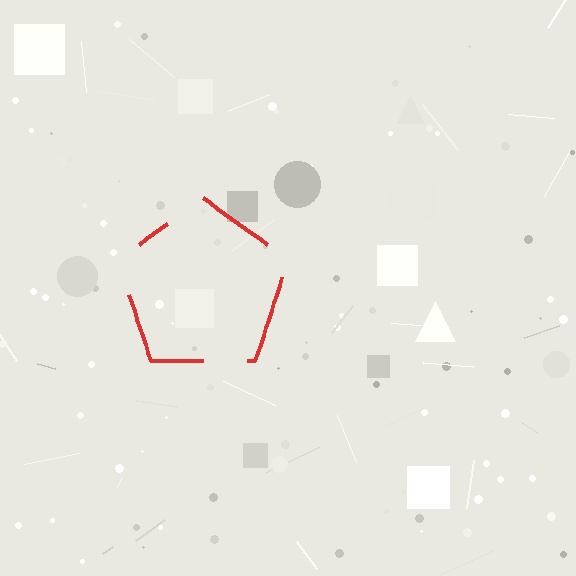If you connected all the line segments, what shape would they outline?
They would outline a pentagon.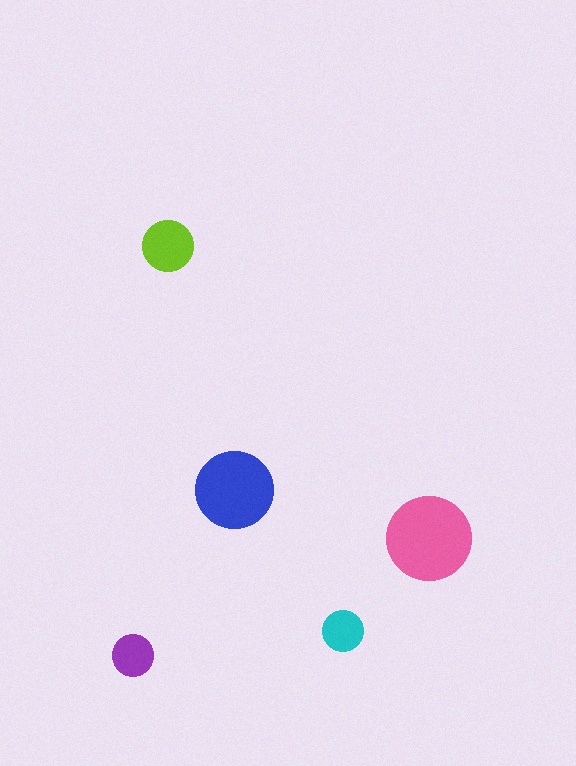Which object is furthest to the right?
The pink circle is rightmost.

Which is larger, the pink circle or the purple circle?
The pink one.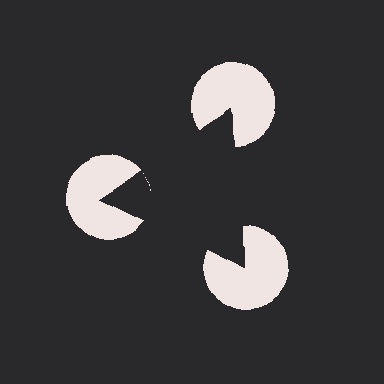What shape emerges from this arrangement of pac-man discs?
An illusory triangle — its edges are inferred from the aligned wedge cuts in the pac-man discs, not physically drawn.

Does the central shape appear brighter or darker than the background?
It typically appears slightly darker than the background, even though no actual brightness change is drawn.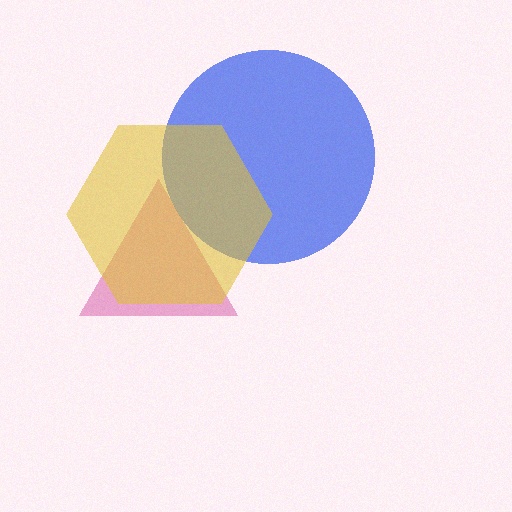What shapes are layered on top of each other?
The layered shapes are: a magenta triangle, a blue circle, a yellow hexagon.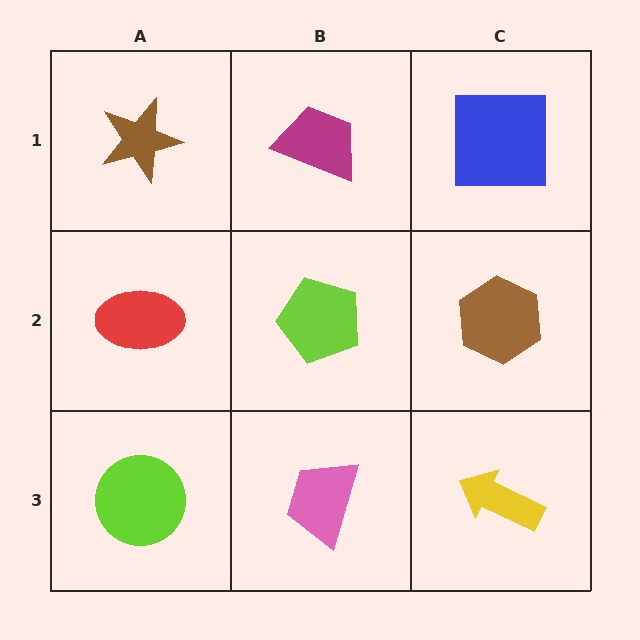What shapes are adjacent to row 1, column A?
A red ellipse (row 2, column A), a magenta trapezoid (row 1, column B).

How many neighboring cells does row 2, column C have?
3.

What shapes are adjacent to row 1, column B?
A lime pentagon (row 2, column B), a brown star (row 1, column A), a blue square (row 1, column C).